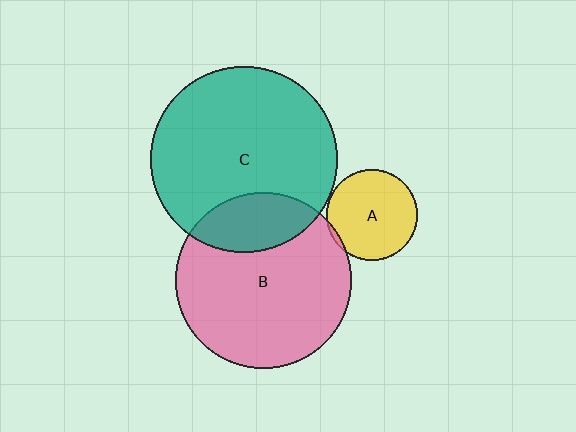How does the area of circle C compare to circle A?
Approximately 4.2 times.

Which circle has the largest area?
Circle C (teal).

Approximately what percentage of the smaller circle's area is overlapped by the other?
Approximately 20%.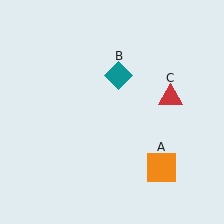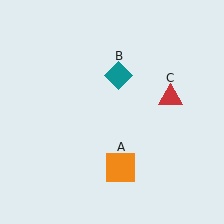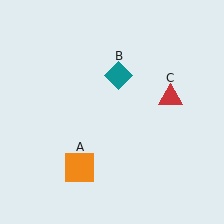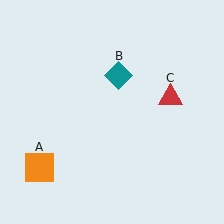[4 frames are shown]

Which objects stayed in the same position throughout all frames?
Teal diamond (object B) and red triangle (object C) remained stationary.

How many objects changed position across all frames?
1 object changed position: orange square (object A).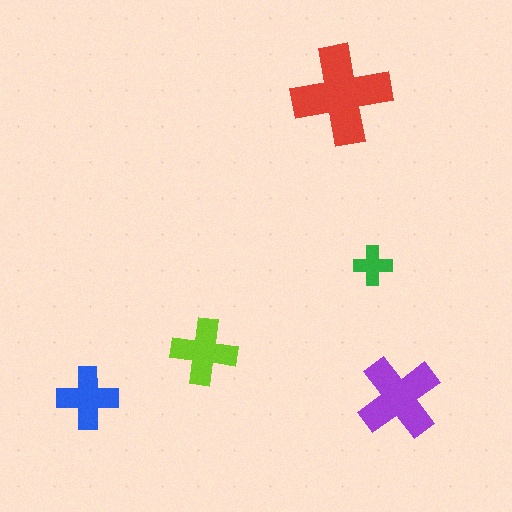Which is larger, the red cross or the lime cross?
The red one.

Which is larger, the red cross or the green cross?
The red one.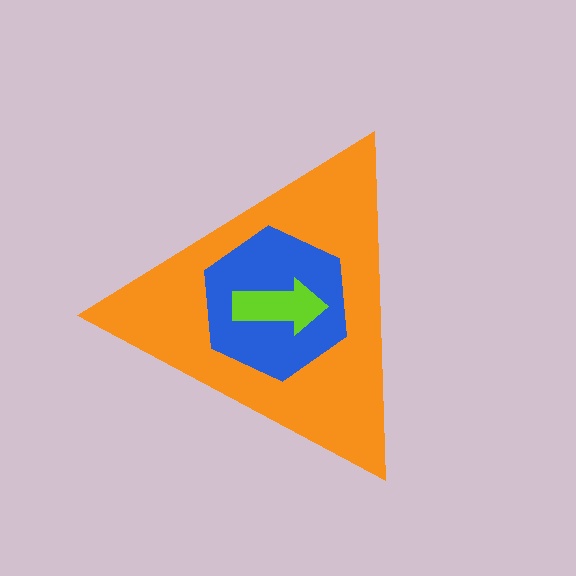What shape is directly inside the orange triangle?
The blue hexagon.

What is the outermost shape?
The orange triangle.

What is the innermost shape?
The lime arrow.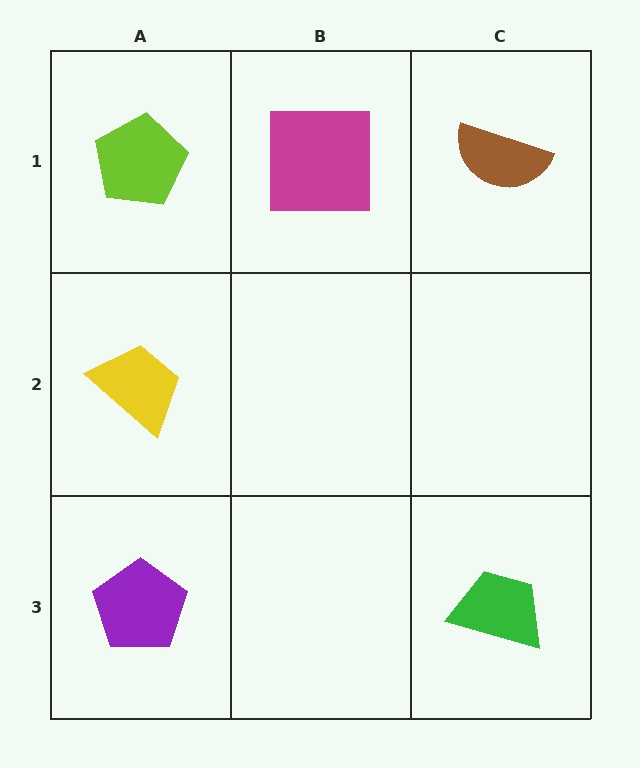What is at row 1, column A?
A lime pentagon.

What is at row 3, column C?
A green trapezoid.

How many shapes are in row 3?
2 shapes.